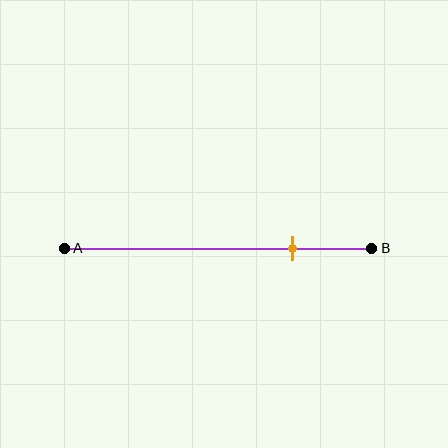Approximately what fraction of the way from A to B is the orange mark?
The orange mark is approximately 75% of the way from A to B.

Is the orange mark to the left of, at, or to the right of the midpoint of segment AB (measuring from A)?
The orange mark is to the right of the midpoint of segment AB.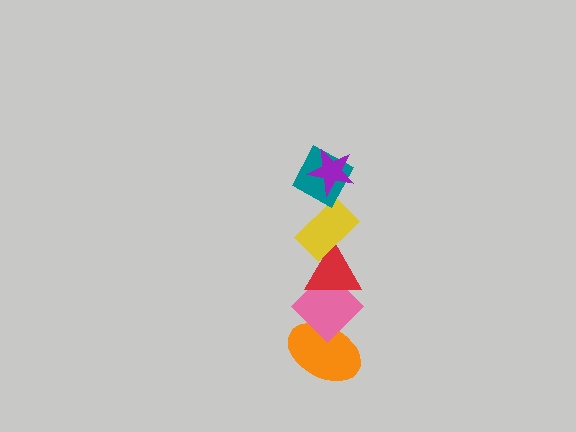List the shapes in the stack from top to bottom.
From top to bottom: the purple star, the teal diamond, the yellow rectangle, the red triangle, the pink diamond, the orange ellipse.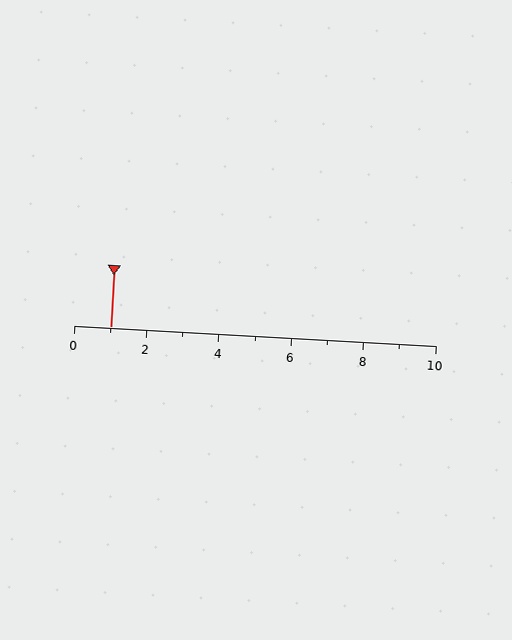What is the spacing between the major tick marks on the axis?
The major ticks are spaced 2 apart.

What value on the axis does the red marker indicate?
The marker indicates approximately 1.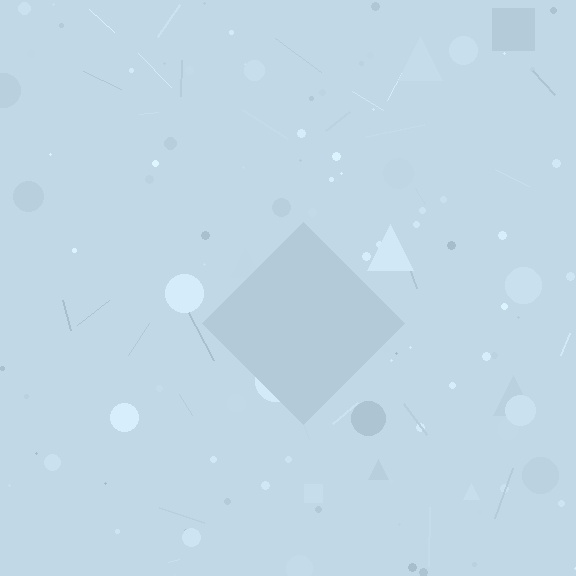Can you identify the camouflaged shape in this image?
The camouflaged shape is a diamond.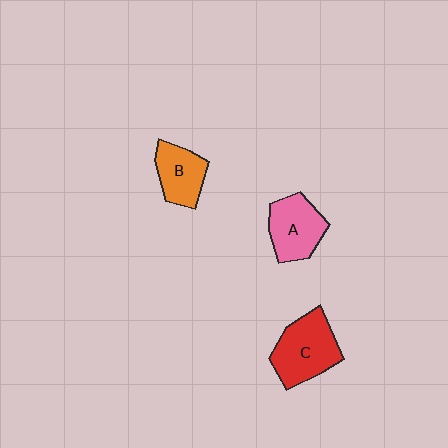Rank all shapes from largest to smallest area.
From largest to smallest: C (red), A (pink), B (orange).